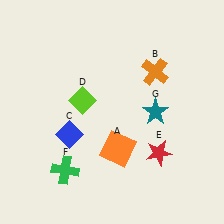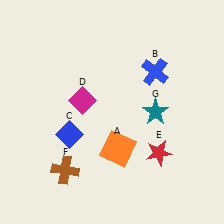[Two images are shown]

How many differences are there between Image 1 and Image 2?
There are 3 differences between the two images.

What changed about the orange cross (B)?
In Image 1, B is orange. In Image 2, it changed to blue.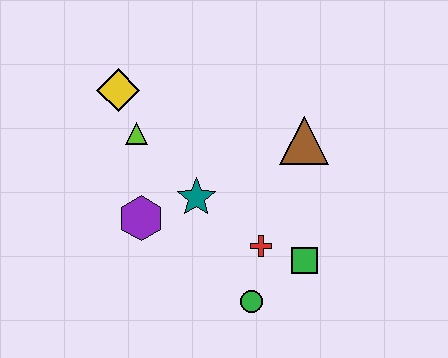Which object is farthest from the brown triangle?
The yellow diamond is farthest from the brown triangle.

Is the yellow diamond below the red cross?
No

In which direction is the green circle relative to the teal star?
The green circle is below the teal star.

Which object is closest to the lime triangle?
The yellow diamond is closest to the lime triangle.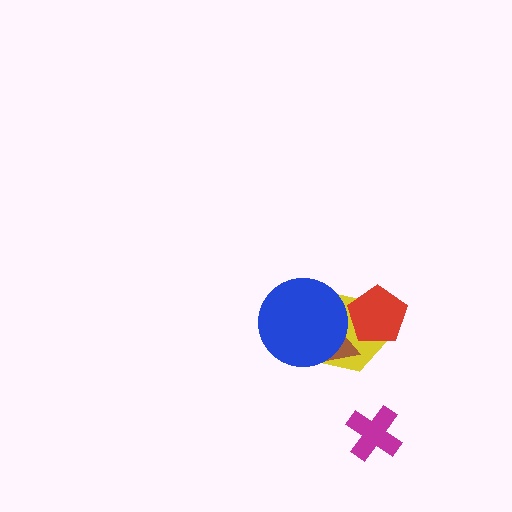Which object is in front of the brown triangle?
The blue circle is in front of the brown triangle.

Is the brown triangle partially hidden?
Yes, it is partially covered by another shape.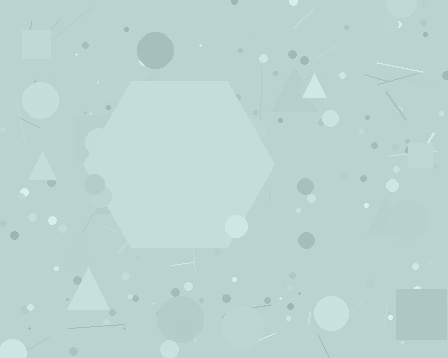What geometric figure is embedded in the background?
A hexagon is embedded in the background.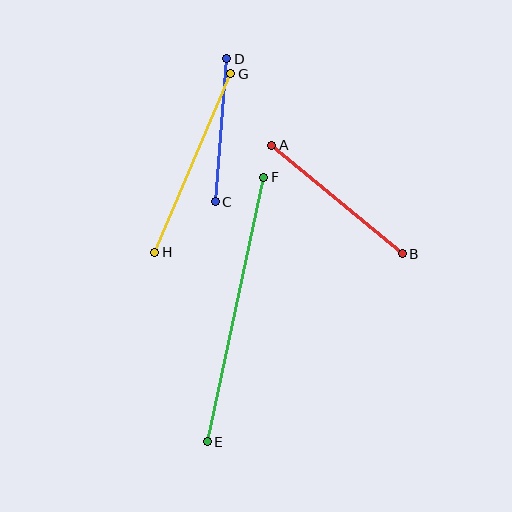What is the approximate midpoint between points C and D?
The midpoint is at approximately (221, 130) pixels.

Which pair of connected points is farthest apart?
Points E and F are farthest apart.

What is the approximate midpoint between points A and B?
The midpoint is at approximately (337, 199) pixels.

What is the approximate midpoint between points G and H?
The midpoint is at approximately (193, 163) pixels.